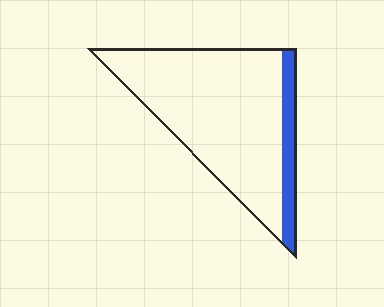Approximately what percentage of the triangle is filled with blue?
Approximately 15%.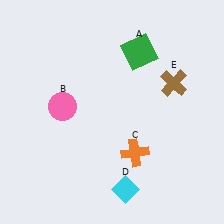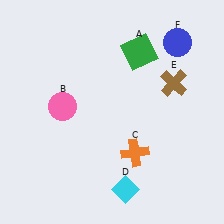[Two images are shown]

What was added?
A blue circle (F) was added in Image 2.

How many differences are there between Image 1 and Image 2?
There is 1 difference between the two images.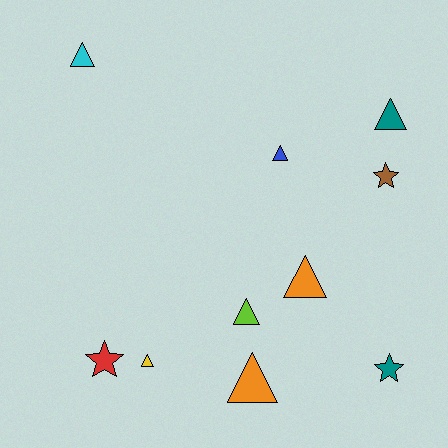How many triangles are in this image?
There are 7 triangles.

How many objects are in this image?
There are 10 objects.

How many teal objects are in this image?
There are 2 teal objects.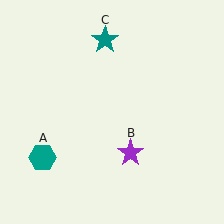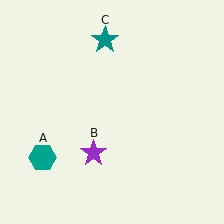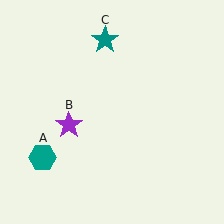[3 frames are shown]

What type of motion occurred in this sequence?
The purple star (object B) rotated clockwise around the center of the scene.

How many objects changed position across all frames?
1 object changed position: purple star (object B).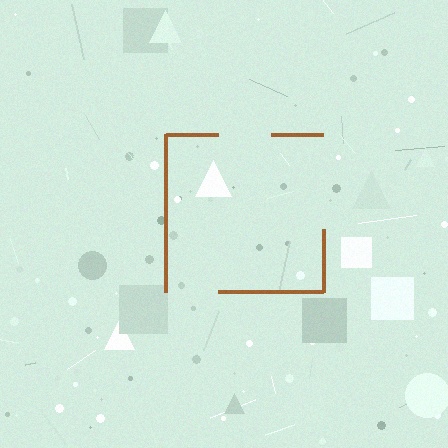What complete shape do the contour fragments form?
The contour fragments form a square.